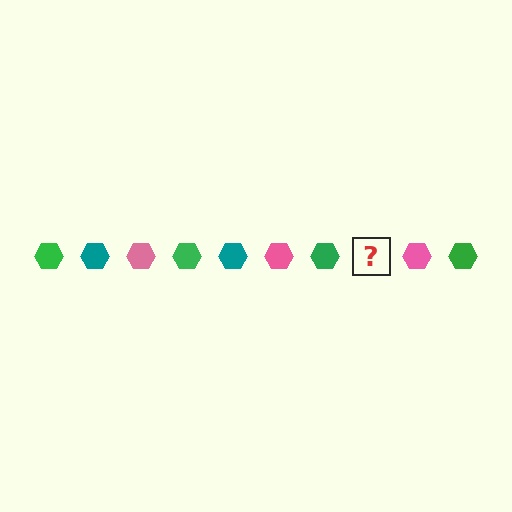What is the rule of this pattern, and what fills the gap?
The rule is that the pattern cycles through green, teal, pink hexagons. The gap should be filled with a teal hexagon.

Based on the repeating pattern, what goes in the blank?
The blank should be a teal hexagon.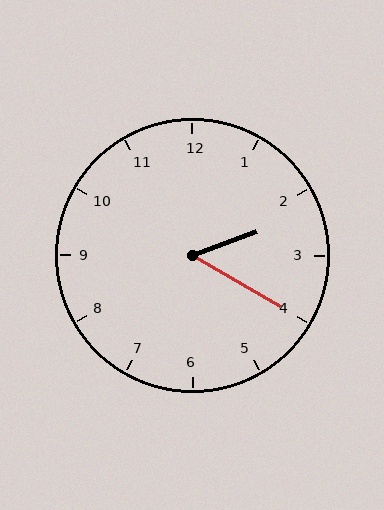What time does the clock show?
2:20.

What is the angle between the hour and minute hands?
Approximately 50 degrees.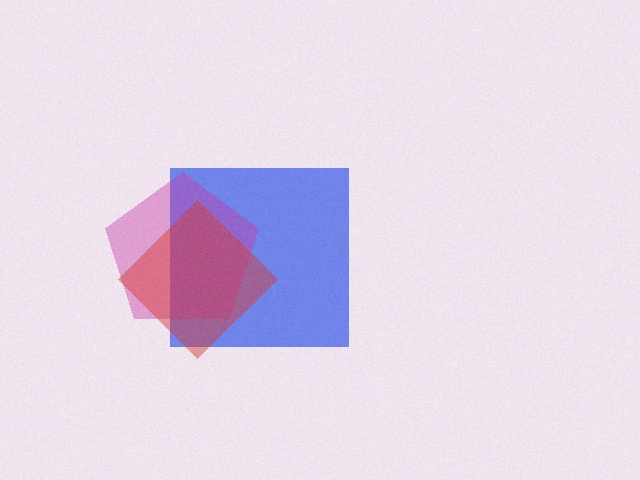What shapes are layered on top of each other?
The layered shapes are: a blue square, a magenta pentagon, a red diamond.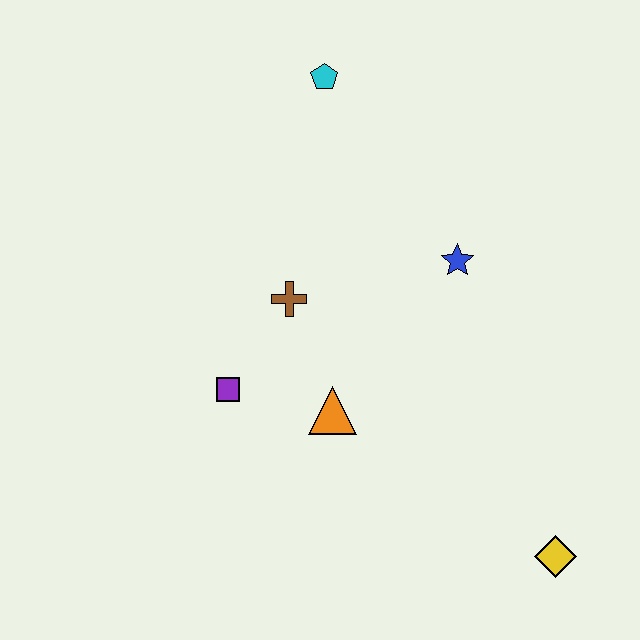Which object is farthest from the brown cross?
The yellow diamond is farthest from the brown cross.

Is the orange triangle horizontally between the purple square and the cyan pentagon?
No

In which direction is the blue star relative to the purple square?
The blue star is to the right of the purple square.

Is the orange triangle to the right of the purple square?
Yes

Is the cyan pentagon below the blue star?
No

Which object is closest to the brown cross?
The purple square is closest to the brown cross.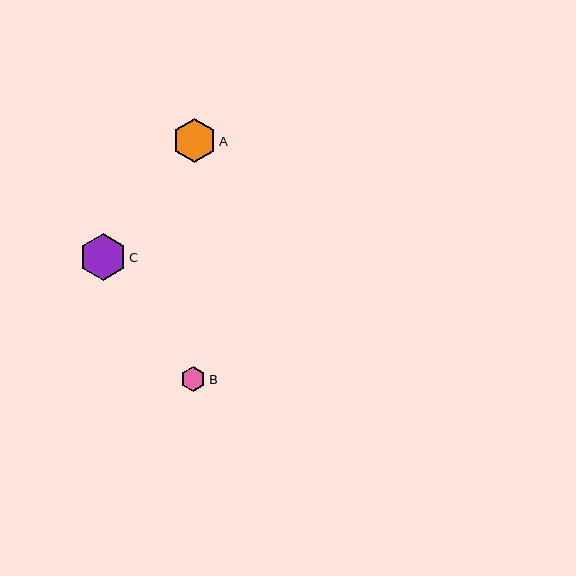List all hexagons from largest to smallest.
From largest to smallest: C, A, B.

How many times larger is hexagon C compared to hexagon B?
Hexagon C is approximately 1.9 times the size of hexagon B.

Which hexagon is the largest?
Hexagon C is the largest with a size of approximately 47 pixels.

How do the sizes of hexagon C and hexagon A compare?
Hexagon C and hexagon A are approximately the same size.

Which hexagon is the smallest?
Hexagon B is the smallest with a size of approximately 25 pixels.